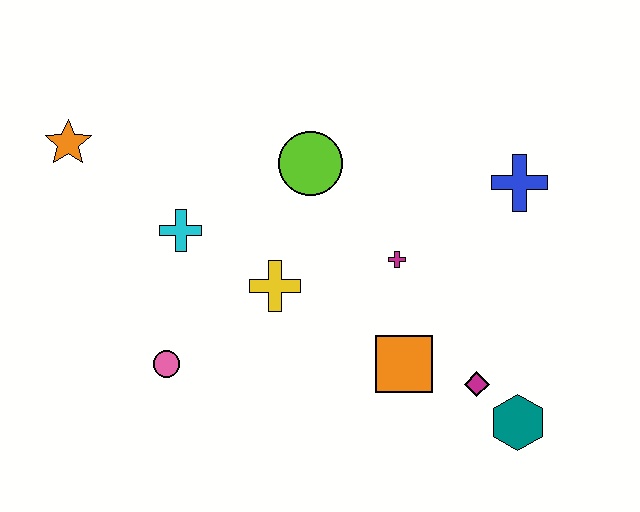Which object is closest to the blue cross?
The magenta cross is closest to the blue cross.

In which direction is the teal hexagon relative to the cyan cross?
The teal hexagon is to the right of the cyan cross.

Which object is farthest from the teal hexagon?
The orange star is farthest from the teal hexagon.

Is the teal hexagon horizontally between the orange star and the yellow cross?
No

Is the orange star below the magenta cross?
No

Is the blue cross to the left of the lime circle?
No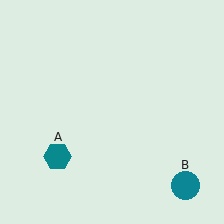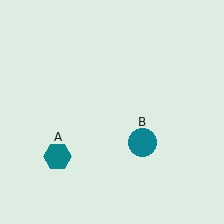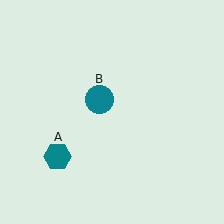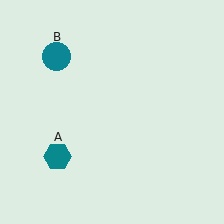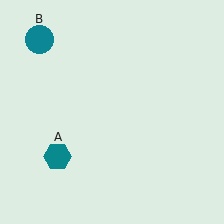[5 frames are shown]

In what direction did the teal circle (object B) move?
The teal circle (object B) moved up and to the left.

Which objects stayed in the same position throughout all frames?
Teal hexagon (object A) remained stationary.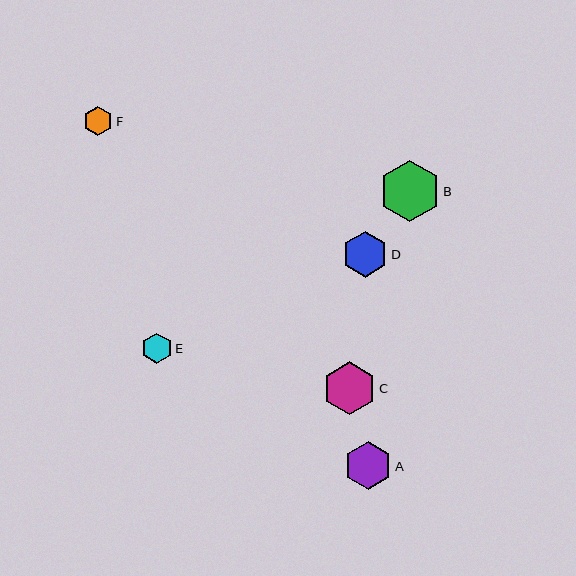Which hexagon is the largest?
Hexagon B is the largest with a size of approximately 61 pixels.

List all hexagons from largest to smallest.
From largest to smallest: B, C, A, D, E, F.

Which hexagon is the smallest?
Hexagon F is the smallest with a size of approximately 29 pixels.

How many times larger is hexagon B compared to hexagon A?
Hexagon B is approximately 1.3 times the size of hexagon A.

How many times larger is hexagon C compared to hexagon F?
Hexagon C is approximately 1.8 times the size of hexagon F.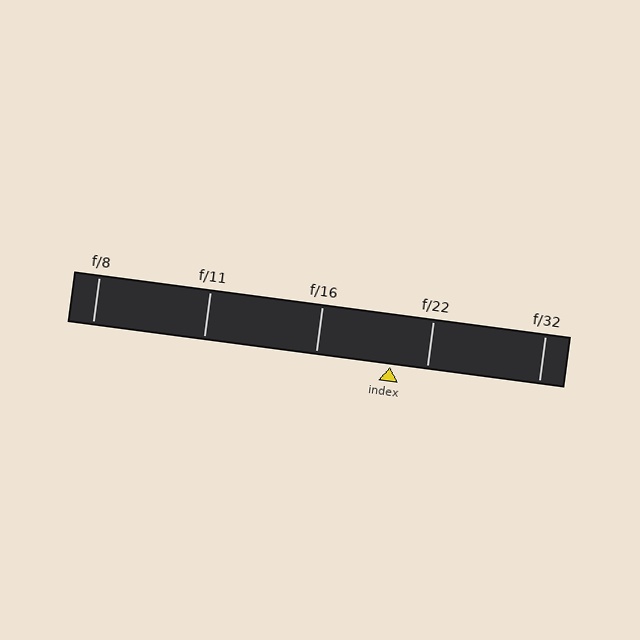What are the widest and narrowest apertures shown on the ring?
The widest aperture shown is f/8 and the narrowest is f/32.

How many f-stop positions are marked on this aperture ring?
There are 5 f-stop positions marked.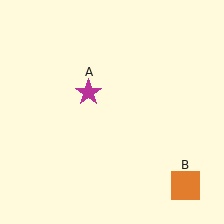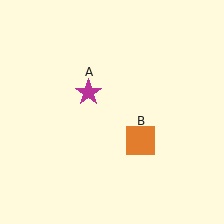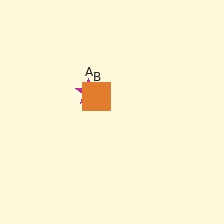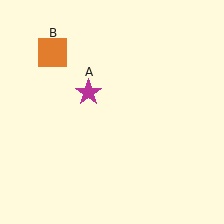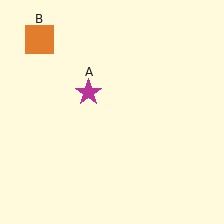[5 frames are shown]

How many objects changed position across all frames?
1 object changed position: orange square (object B).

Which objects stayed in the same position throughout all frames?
Magenta star (object A) remained stationary.